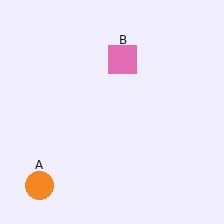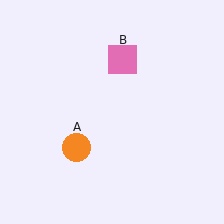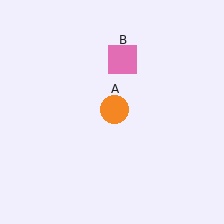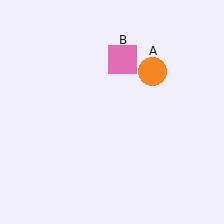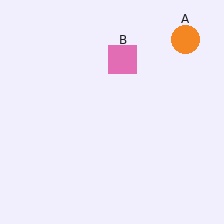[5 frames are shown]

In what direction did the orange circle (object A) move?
The orange circle (object A) moved up and to the right.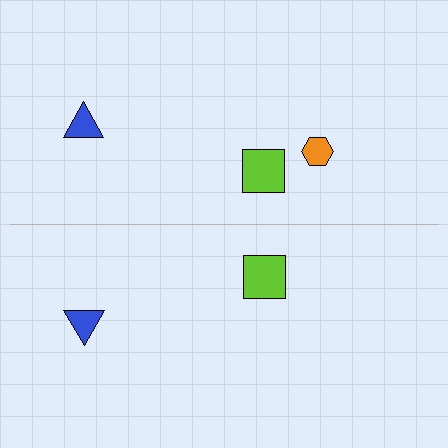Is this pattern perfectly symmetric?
No, the pattern is not perfectly symmetric. A orange hexagon is missing from the bottom side.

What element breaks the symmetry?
A orange hexagon is missing from the bottom side.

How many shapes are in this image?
There are 5 shapes in this image.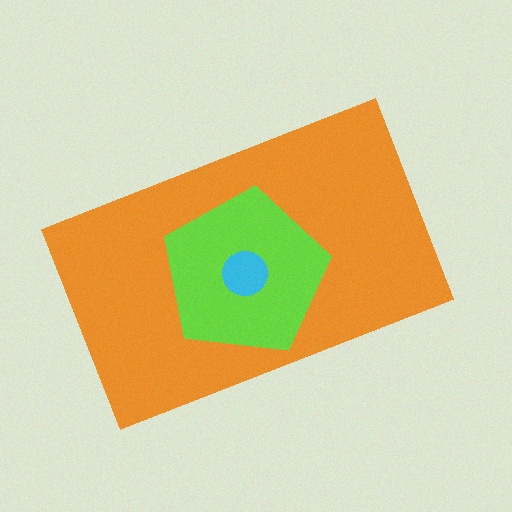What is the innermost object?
The cyan circle.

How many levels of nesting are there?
3.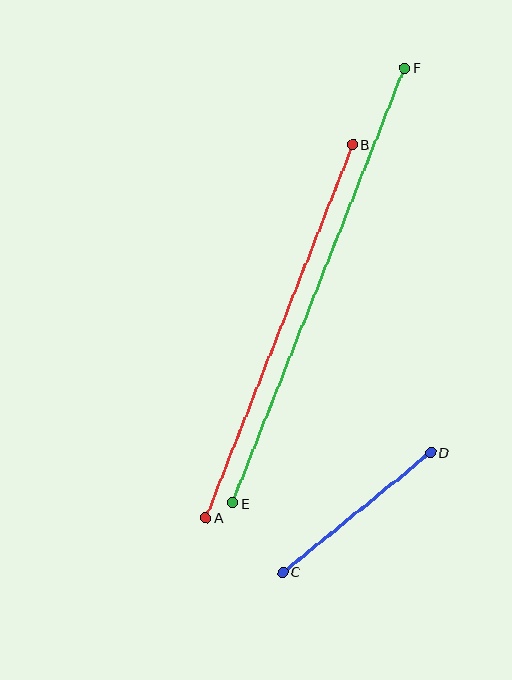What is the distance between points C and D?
The distance is approximately 190 pixels.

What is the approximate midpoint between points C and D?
The midpoint is at approximately (357, 512) pixels.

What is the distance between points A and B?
The distance is approximately 401 pixels.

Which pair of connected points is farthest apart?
Points E and F are farthest apart.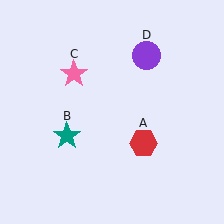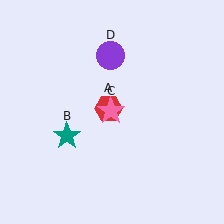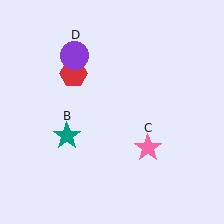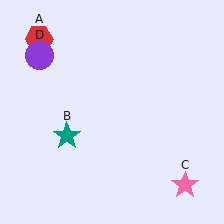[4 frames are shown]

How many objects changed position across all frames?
3 objects changed position: red hexagon (object A), pink star (object C), purple circle (object D).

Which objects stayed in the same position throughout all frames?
Teal star (object B) remained stationary.